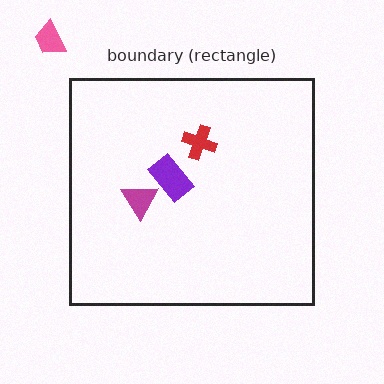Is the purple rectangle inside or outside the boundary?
Inside.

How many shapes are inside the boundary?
3 inside, 1 outside.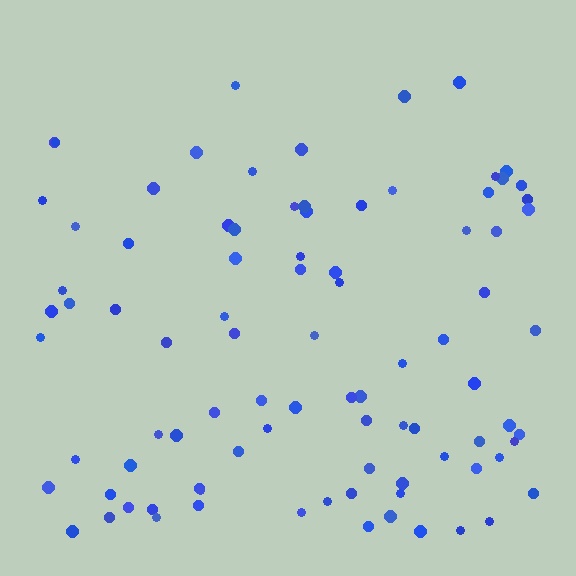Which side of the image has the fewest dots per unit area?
The top.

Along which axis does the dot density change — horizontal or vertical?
Vertical.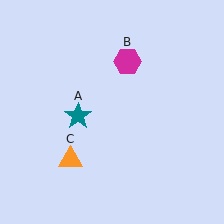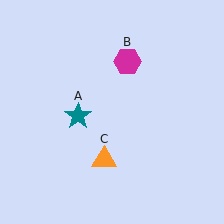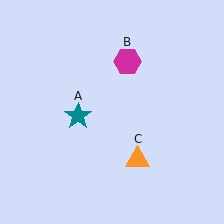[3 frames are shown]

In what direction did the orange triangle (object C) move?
The orange triangle (object C) moved right.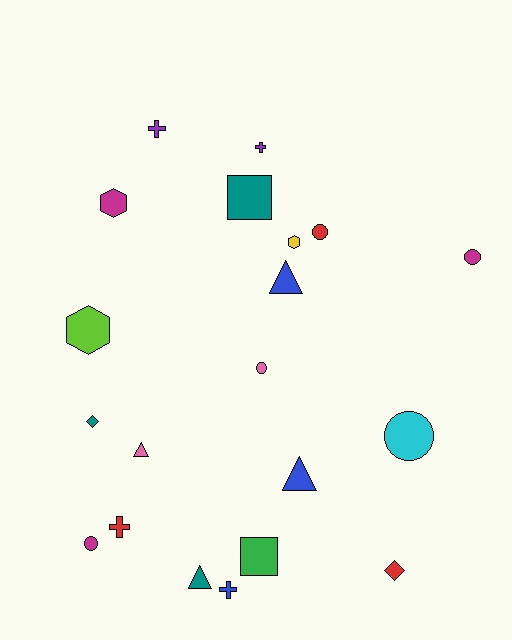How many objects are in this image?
There are 20 objects.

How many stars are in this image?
There are no stars.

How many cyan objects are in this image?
There is 1 cyan object.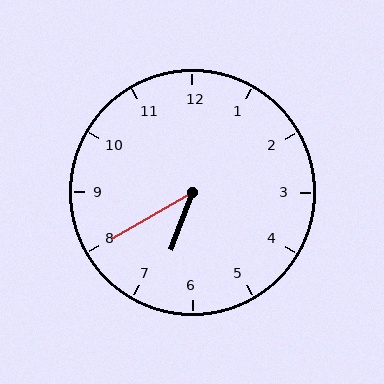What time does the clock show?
6:40.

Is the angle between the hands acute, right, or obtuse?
It is acute.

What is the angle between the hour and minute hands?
Approximately 40 degrees.